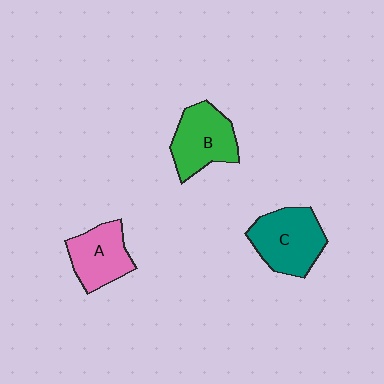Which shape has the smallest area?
Shape A (pink).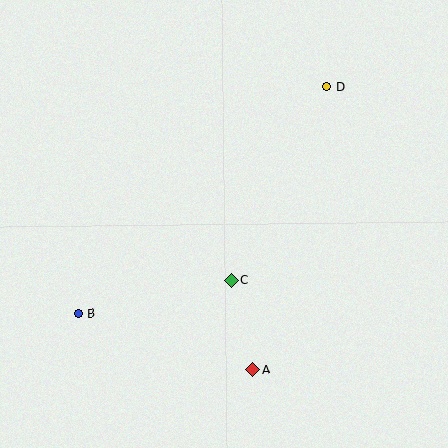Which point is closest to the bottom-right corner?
Point A is closest to the bottom-right corner.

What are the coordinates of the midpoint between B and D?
The midpoint between B and D is at (203, 200).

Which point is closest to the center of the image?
Point C at (231, 280) is closest to the center.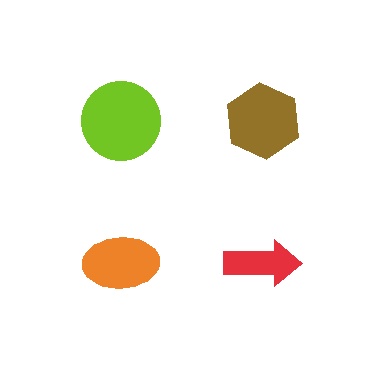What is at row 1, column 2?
A brown hexagon.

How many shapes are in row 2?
2 shapes.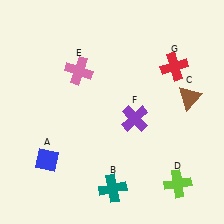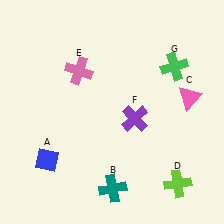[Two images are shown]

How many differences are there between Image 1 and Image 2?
There are 2 differences between the two images.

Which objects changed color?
C changed from brown to pink. G changed from red to green.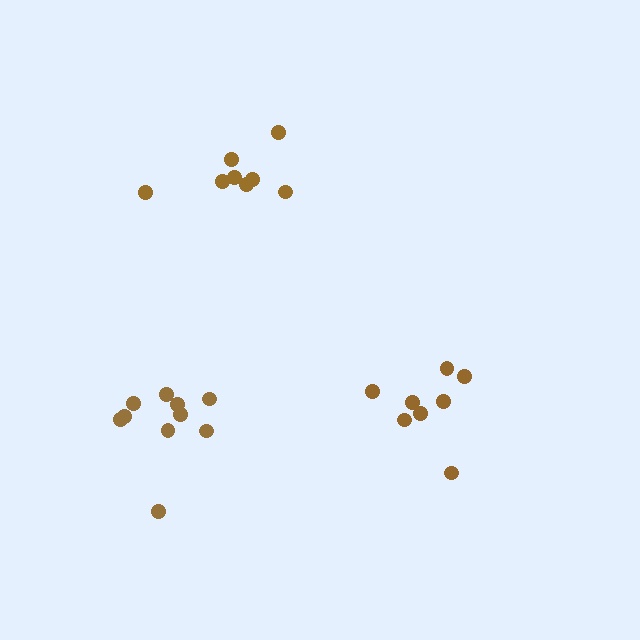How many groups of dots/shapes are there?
There are 3 groups.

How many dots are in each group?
Group 1: 8 dots, Group 2: 10 dots, Group 3: 8 dots (26 total).